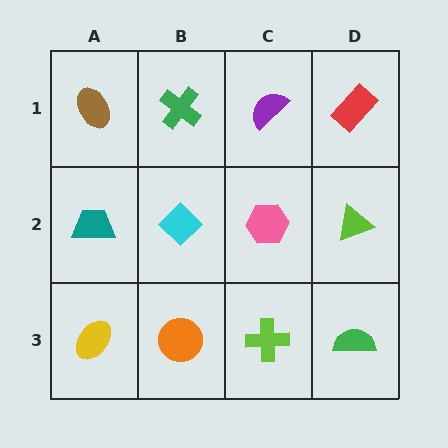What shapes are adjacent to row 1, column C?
A pink hexagon (row 2, column C), a green cross (row 1, column B), a red rectangle (row 1, column D).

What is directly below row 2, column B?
An orange circle.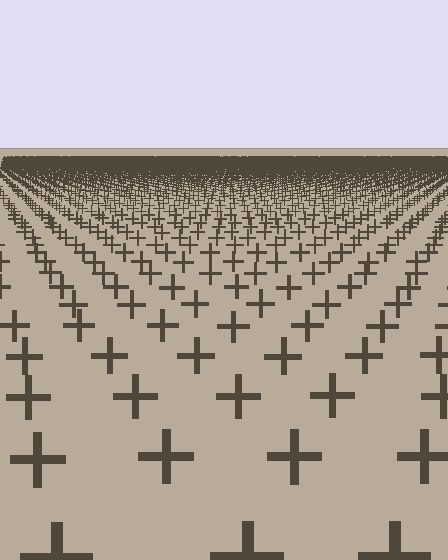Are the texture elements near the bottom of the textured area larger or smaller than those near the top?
Larger. Near the bottom, elements are closer to the viewer and appear at a bigger on-screen size.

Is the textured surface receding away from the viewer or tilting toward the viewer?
The surface is receding away from the viewer. Texture elements get smaller and denser toward the top.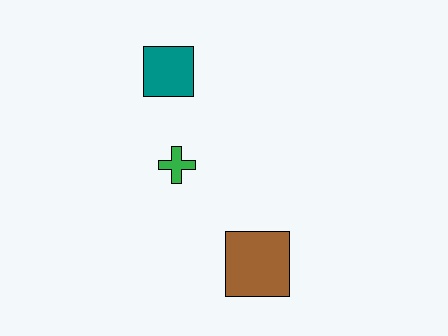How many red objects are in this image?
There are no red objects.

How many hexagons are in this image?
There are no hexagons.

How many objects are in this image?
There are 3 objects.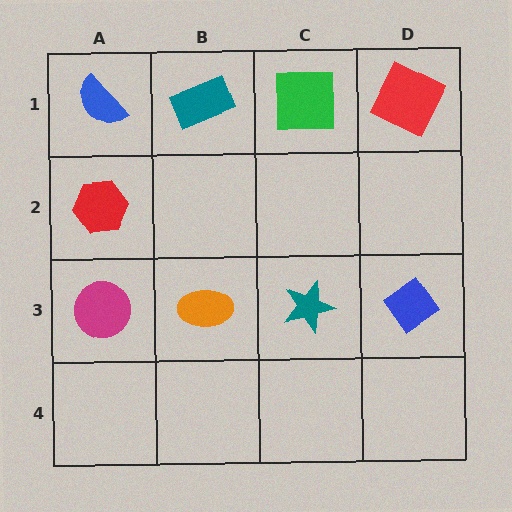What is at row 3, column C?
A teal star.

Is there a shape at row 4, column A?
No, that cell is empty.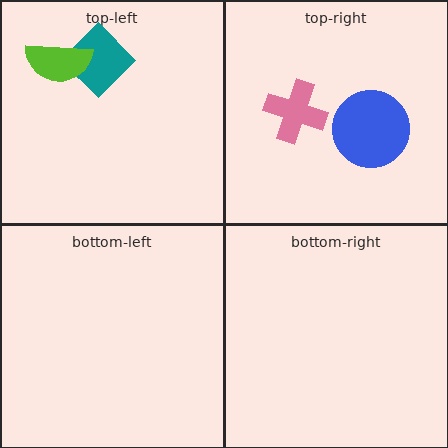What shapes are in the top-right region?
The blue circle, the pink cross.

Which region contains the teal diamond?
The top-left region.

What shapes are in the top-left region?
The teal diamond, the lime semicircle.